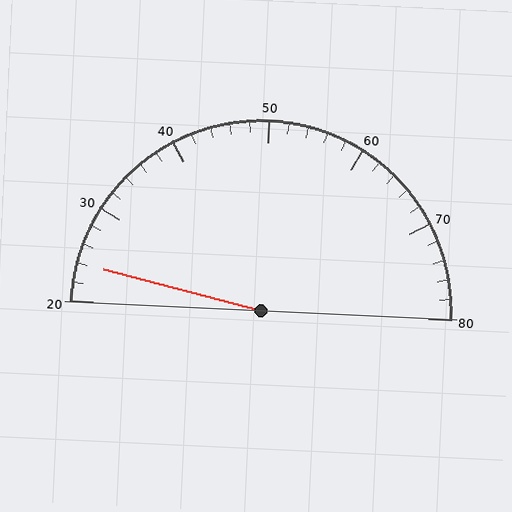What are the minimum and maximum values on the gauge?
The gauge ranges from 20 to 80.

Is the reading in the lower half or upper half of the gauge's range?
The reading is in the lower half of the range (20 to 80).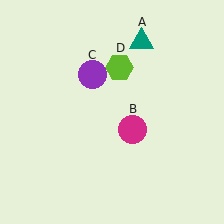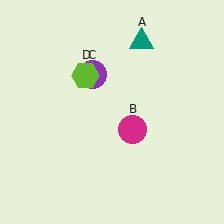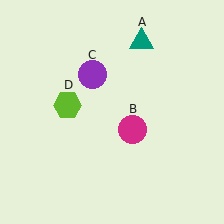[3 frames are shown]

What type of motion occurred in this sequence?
The lime hexagon (object D) rotated counterclockwise around the center of the scene.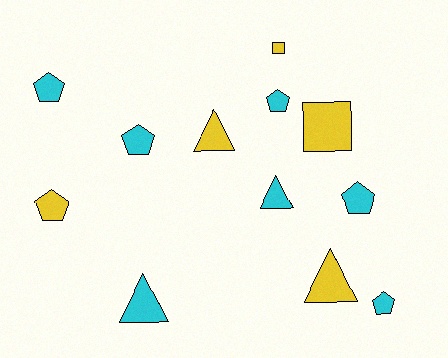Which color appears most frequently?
Cyan, with 7 objects.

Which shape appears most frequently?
Pentagon, with 6 objects.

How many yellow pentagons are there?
There is 1 yellow pentagon.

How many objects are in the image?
There are 12 objects.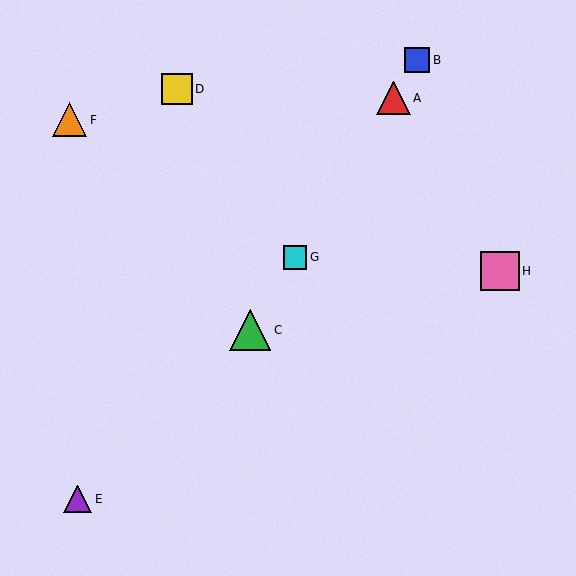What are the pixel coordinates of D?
Object D is at (177, 89).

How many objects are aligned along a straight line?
4 objects (A, B, C, G) are aligned along a straight line.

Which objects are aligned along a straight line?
Objects A, B, C, G are aligned along a straight line.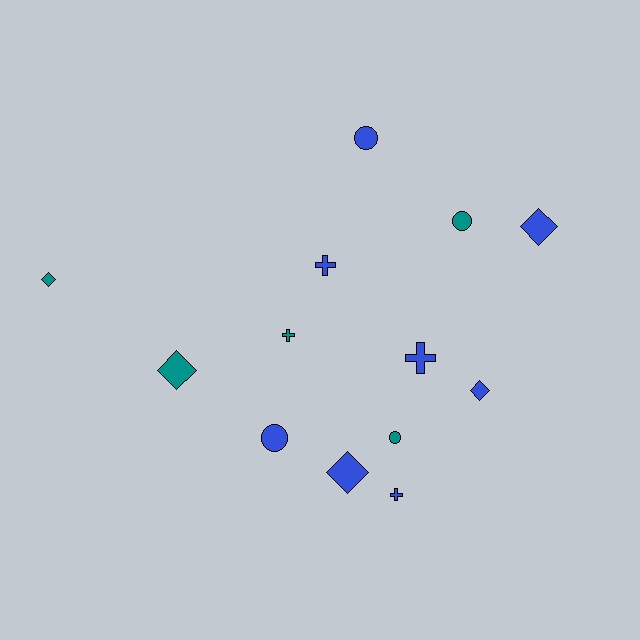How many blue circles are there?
There are 2 blue circles.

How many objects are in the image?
There are 13 objects.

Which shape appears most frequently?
Diamond, with 5 objects.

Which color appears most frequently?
Blue, with 8 objects.